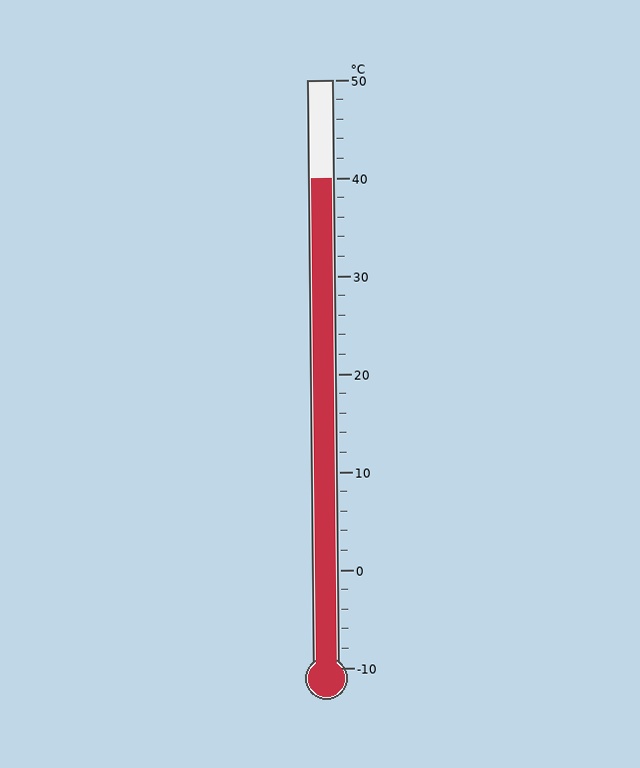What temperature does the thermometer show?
The thermometer shows approximately 40°C.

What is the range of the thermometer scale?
The thermometer scale ranges from -10°C to 50°C.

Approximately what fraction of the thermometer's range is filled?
The thermometer is filled to approximately 85% of its range.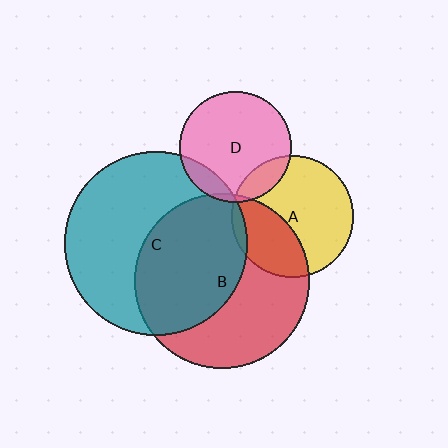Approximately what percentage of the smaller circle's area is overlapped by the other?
Approximately 5%.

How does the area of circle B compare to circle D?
Approximately 2.5 times.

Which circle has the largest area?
Circle C (teal).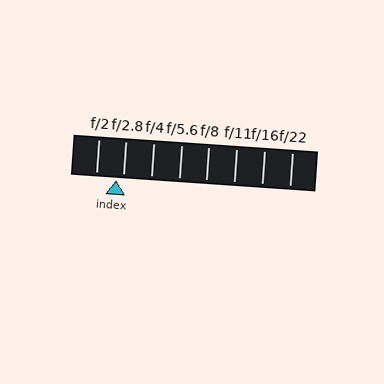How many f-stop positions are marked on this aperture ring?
There are 8 f-stop positions marked.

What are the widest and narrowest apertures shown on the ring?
The widest aperture shown is f/2 and the narrowest is f/22.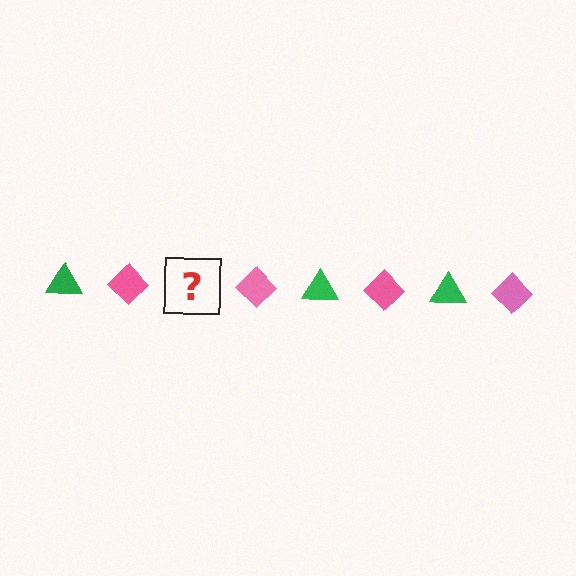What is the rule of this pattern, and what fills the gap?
The rule is that the pattern alternates between green triangle and pink diamond. The gap should be filled with a green triangle.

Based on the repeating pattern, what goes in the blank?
The blank should be a green triangle.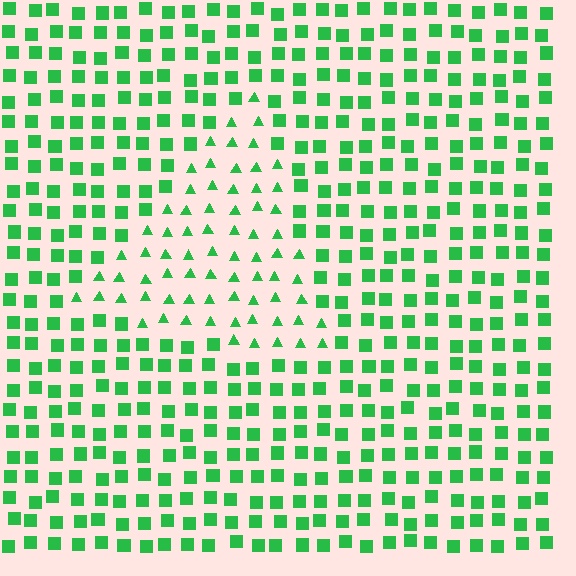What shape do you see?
I see a triangle.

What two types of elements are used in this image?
The image uses triangles inside the triangle region and squares outside it.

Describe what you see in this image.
The image is filled with small green elements arranged in a uniform grid. A triangle-shaped region contains triangles, while the surrounding area contains squares. The boundary is defined purely by the change in element shape.